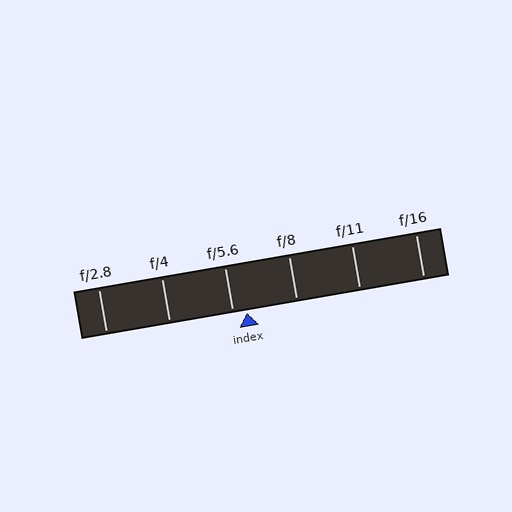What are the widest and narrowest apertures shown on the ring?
The widest aperture shown is f/2.8 and the narrowest is f/16.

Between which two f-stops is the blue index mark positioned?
The index mark is between f/5.6 and f/8.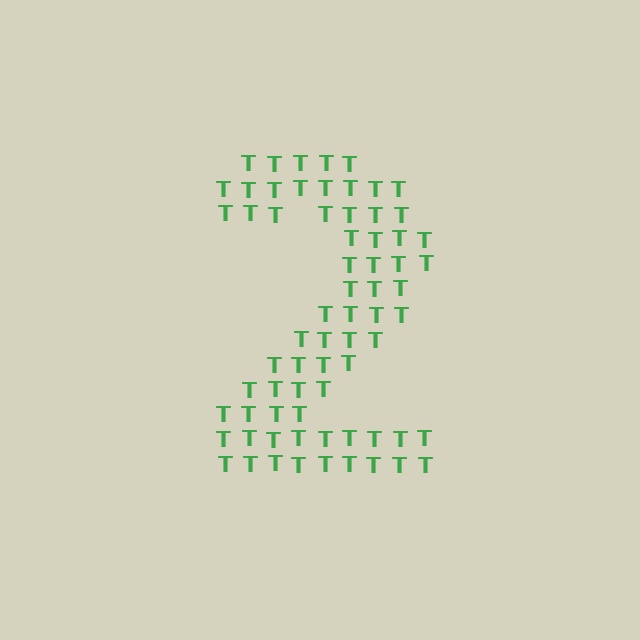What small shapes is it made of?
It is made of small letter T's.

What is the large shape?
The large shape is the digit 2.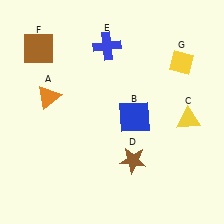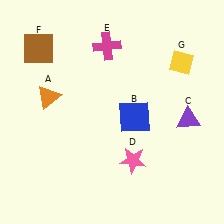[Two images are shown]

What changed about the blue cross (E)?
In Image 1, E is blue. In Image 2, it changed to magenta.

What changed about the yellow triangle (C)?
In Image 1, C is yellow. In Image 2, it changed to purple.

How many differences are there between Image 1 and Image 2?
There are 3 differences between the two images.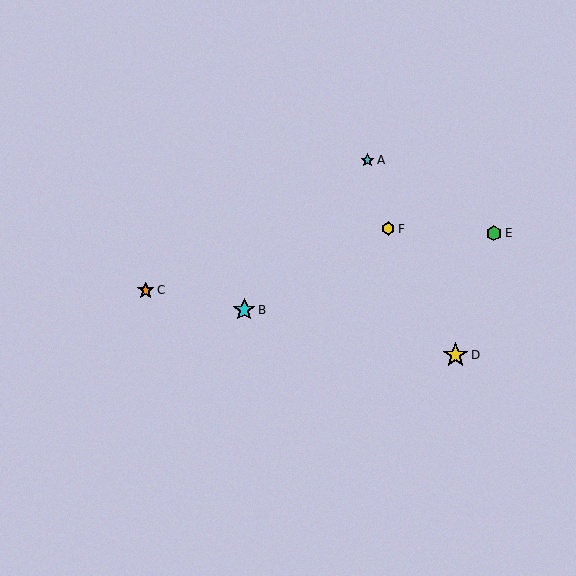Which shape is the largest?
The yellow star (labeled D) is the largest.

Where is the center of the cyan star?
The center of the cyan star is at (244, 310).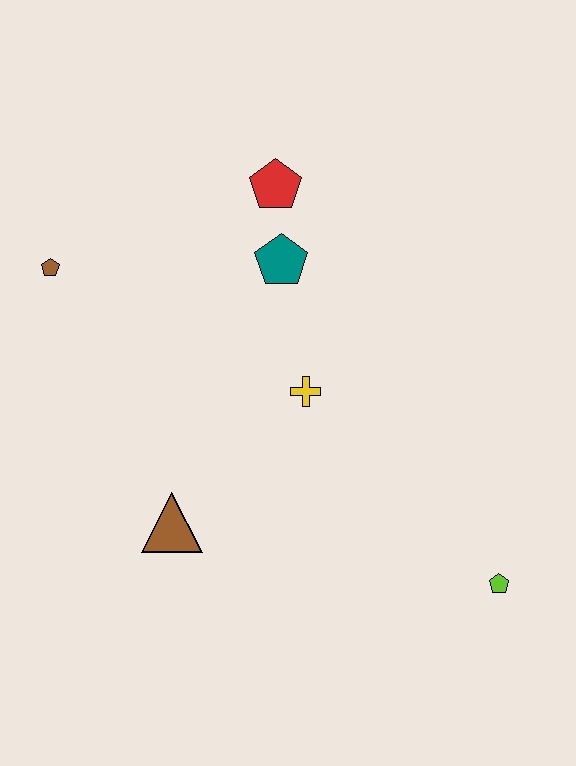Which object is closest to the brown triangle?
The yellow cross is closest to the brown triangle.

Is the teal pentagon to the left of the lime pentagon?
Yes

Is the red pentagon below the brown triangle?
No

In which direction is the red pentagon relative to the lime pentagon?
The red pentagon is above the lime pentagon.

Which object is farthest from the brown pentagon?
The lime pentagon is farthest from the brown pentagon.